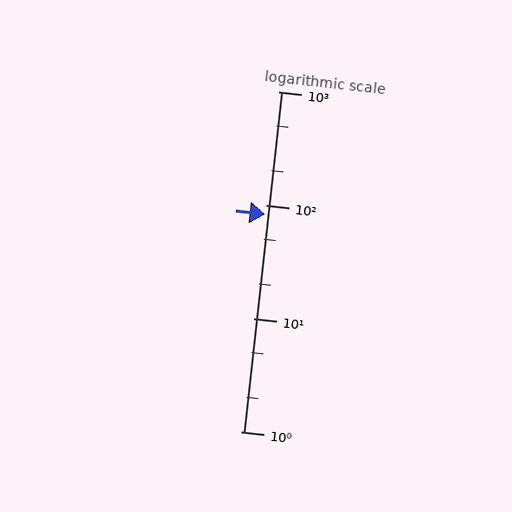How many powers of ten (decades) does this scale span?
The scale spans 3 decades, from 1 to 1000.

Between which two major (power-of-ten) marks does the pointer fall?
The pointer is between 10 and 100.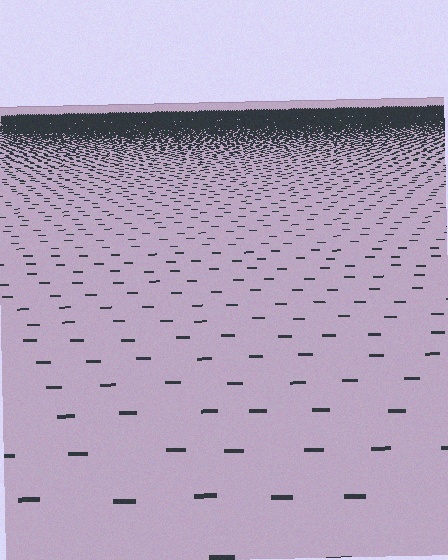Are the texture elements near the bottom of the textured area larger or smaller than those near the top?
Larger. Near the bottom, elements are closer to the viewer and appear at a bigger on-screen size.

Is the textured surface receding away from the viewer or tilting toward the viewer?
The surface is receding away from the viewer. Texture elements get smaller and denser toward the top.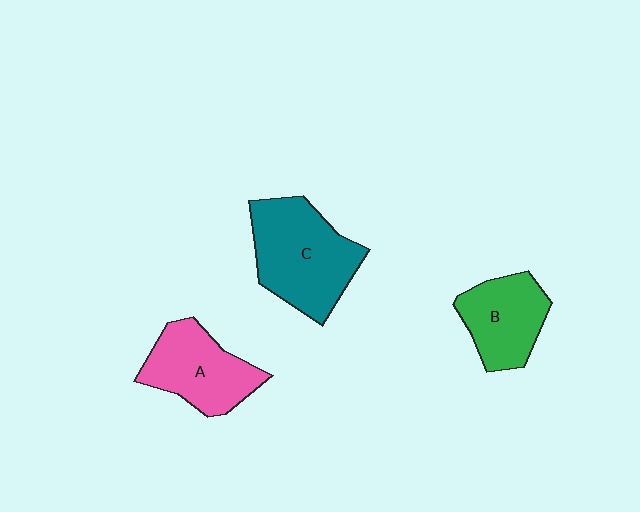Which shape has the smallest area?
Shape B (green).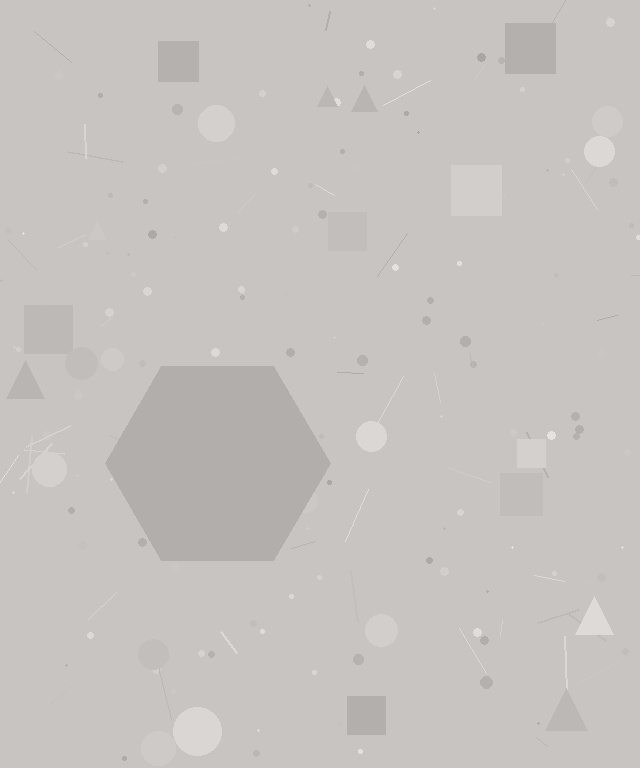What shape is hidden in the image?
A hexagon is hidden in the image.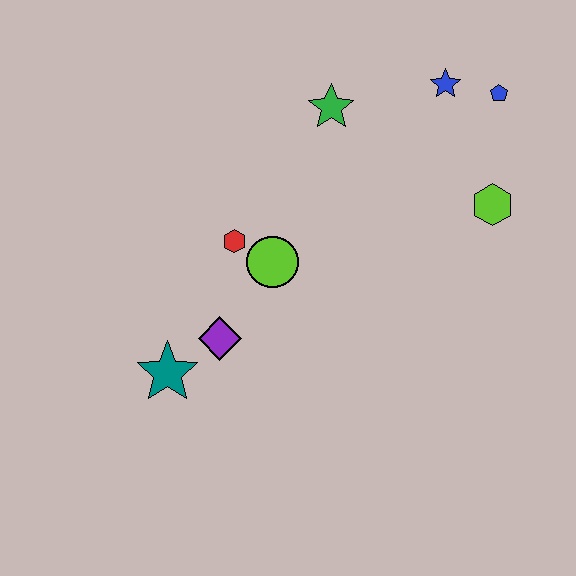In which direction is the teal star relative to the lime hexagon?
The teal star is to the left of the lime hexagon.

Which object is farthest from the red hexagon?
The blue pentagon is farthest from the red hexagon.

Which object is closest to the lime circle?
The red hexagon is closest to the lime circle.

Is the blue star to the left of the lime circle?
No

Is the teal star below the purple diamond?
Yes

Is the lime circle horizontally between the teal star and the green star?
Yes